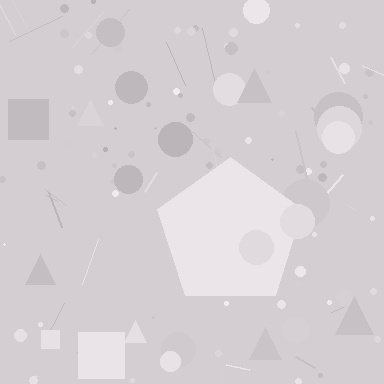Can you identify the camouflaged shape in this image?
The camouflaged shape is a pentagon.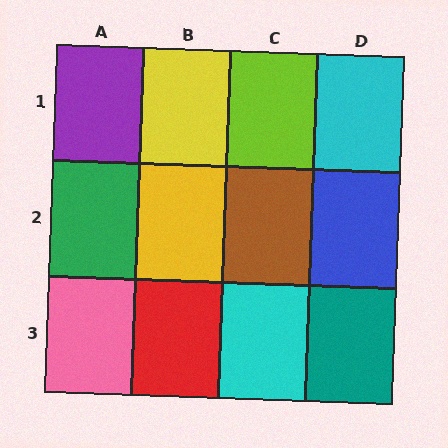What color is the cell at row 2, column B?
Yellow.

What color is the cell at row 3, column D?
Teal.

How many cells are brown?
1 cell is brown.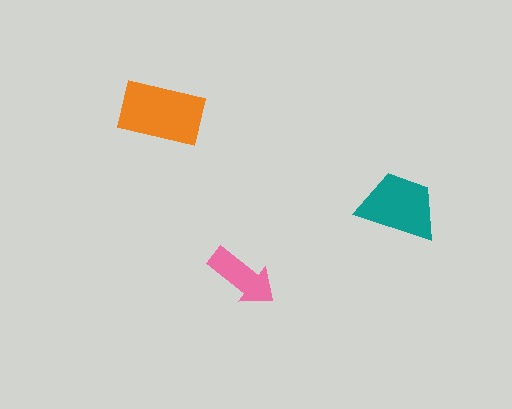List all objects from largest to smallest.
The orange rectangle, the teal trapezoid, the pink arrow.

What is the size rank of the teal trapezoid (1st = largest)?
2nd.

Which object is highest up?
The orange rectangle is topmost.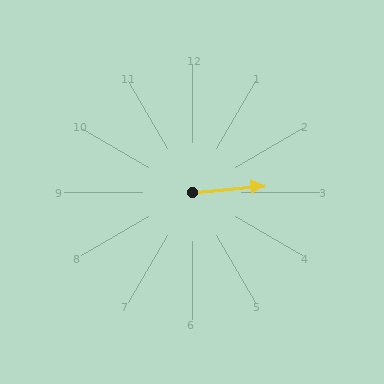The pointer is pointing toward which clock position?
Roughly 3 o'clock.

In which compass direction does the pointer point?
East.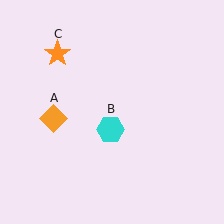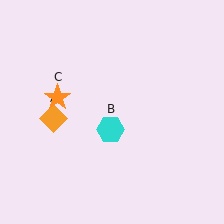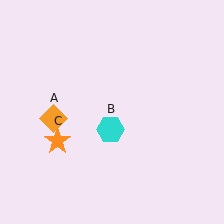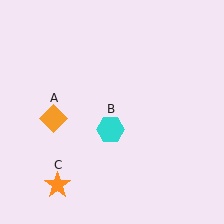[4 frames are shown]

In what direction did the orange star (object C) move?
The orange star (object C) moved down.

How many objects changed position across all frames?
1 object changed position: orange star (object C).